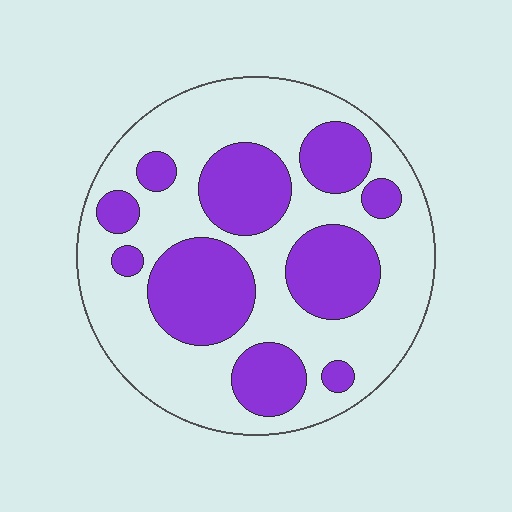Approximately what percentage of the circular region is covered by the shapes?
Approximately 35%.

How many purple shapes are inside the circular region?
10.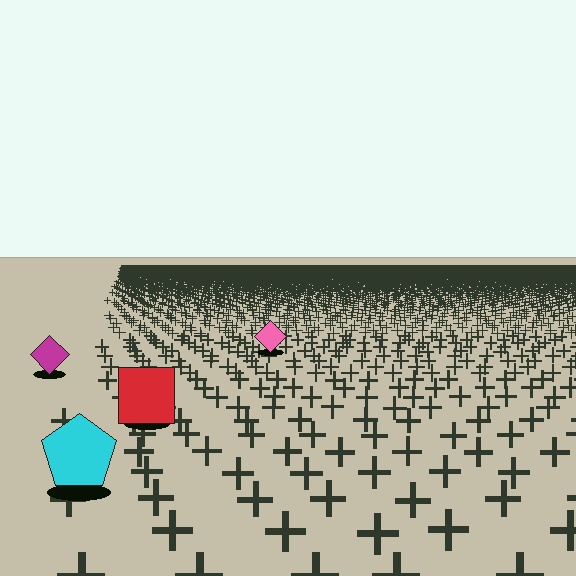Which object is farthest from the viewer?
The pink diamond is farthest from the viewer. It appears smaller and the ground texture around it is denser.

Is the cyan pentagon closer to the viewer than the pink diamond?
Yes. The cyan pentagon is closer — you can tell from the texture gradient: the ground texture is coarser near it.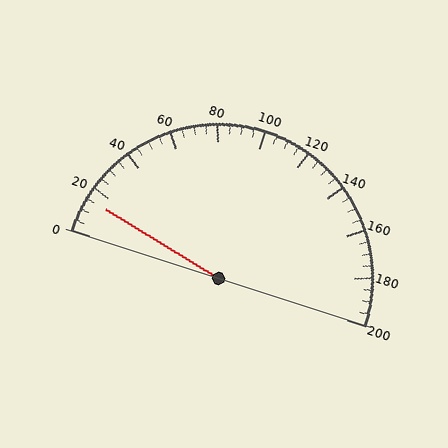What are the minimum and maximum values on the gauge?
The gauge ranges from 0 to 200.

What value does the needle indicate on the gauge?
The needle indicates approximately 15.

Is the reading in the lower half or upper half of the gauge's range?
The reading is in the lower half of the range (0 to 200).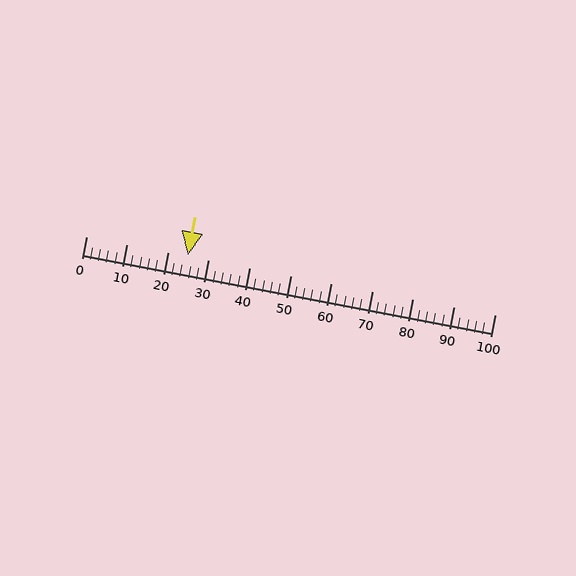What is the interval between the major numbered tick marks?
The major tick marks are spaced 10 units apart.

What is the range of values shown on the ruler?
The ruler shows values from 0 to 100.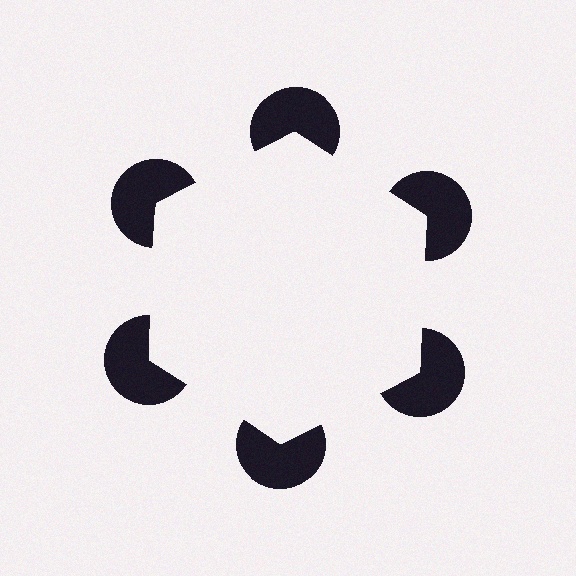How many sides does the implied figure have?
6 sides.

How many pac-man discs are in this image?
There are 6 — one at each vertex of the illusory hexagon.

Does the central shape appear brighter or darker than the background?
It typically appears slightly brighter than the background, even though no actual brightness change is drawn.